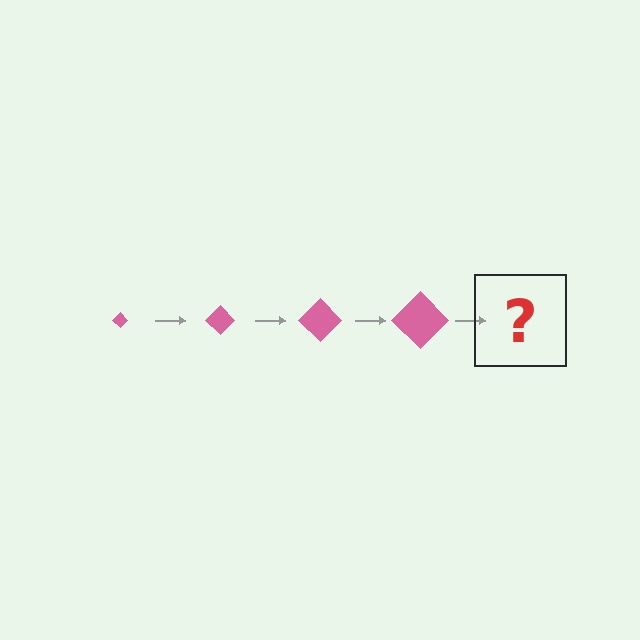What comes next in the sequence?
The next element should be a pink diamond, larger than the previous one.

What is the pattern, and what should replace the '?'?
The pattern is that the diamond gets progressively larger each step. The '?' should be a pink diamond, larger than the previous one.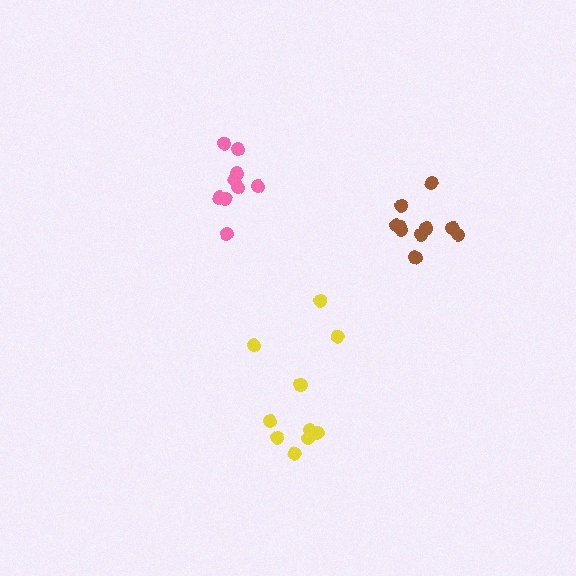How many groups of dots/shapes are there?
There are 3 groups.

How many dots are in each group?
Group 1: 10 dots, Group 2: 9 dots, Group 3: 10 dots (29 total).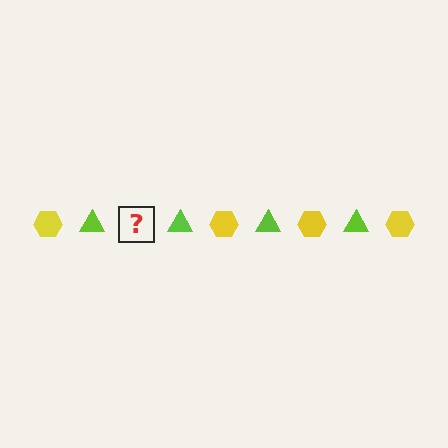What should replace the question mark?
The question mark should be replaced with a yellow hexagon.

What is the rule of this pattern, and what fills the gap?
The rule is that the pattern alternates between yellow hexagon and lime triangle. The gap should be filled with a yellow hexagon.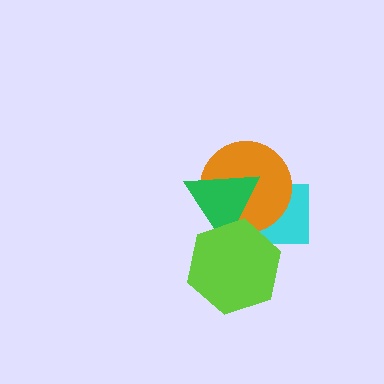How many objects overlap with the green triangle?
3 objects overlap with the green triangle.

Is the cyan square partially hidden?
Yes, it is partially covered by another shape.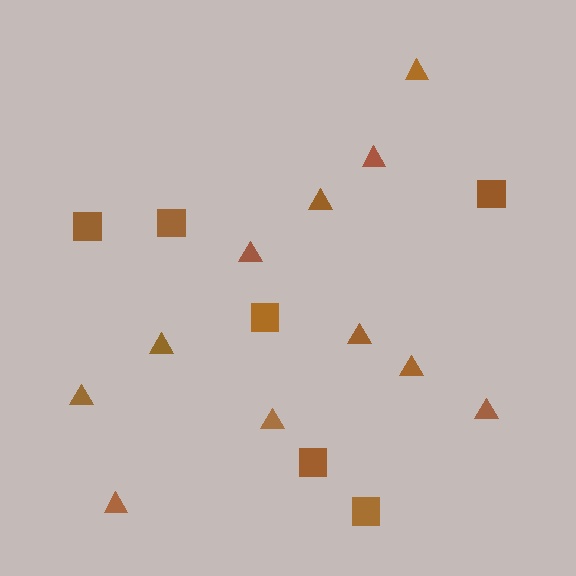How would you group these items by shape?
There are 2 groups: one group of triangles (11) and one group of squares (6).